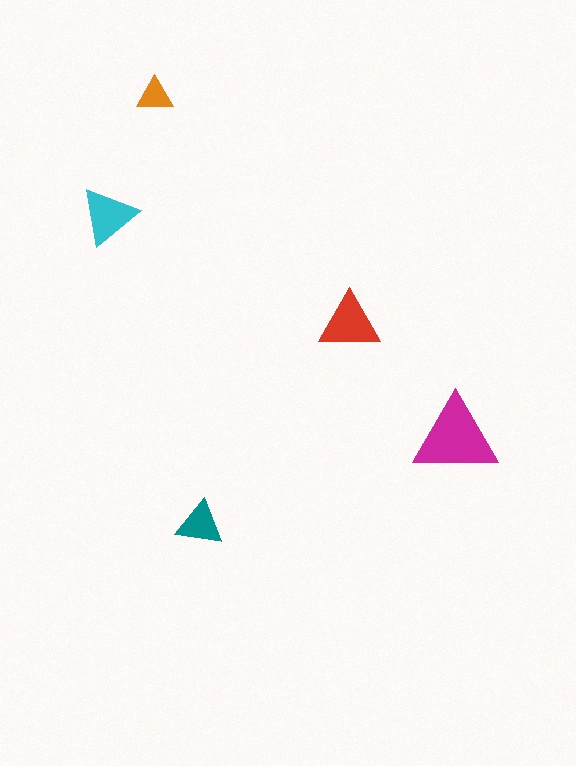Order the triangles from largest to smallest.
the magenta one, the red one, the cyan one, the teal one, the orange one.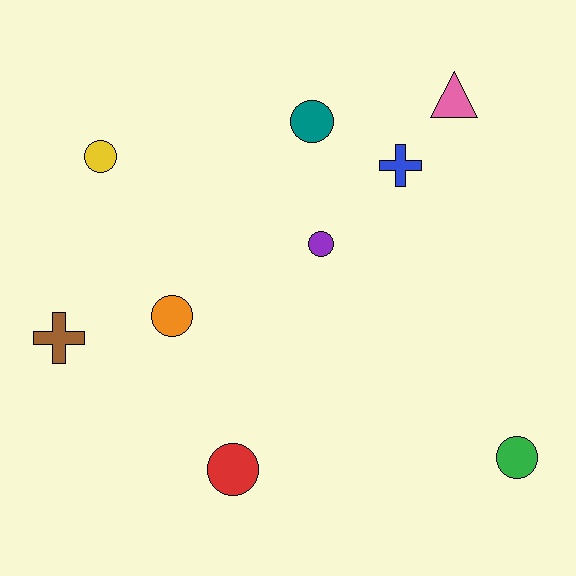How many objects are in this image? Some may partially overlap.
There are 9 objects.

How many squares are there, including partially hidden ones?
There are no squares.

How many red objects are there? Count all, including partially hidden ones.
There is 1 red object.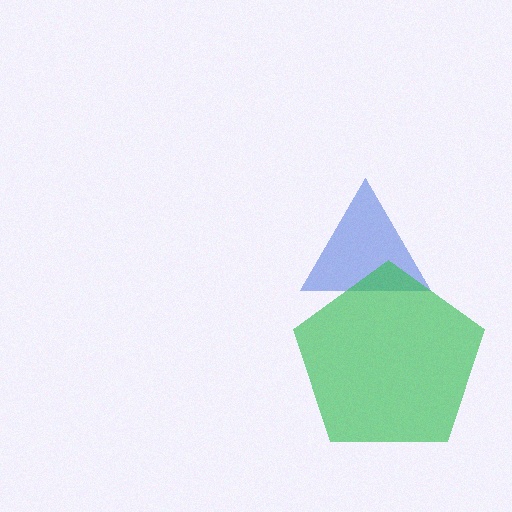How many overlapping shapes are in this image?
There are 2 overlapping shapes in the image.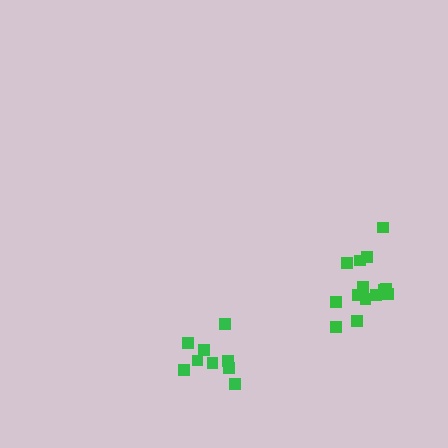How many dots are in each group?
Group 1: 9 dots, Group 2: 15 dots (24 total).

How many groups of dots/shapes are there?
There are 2 groups.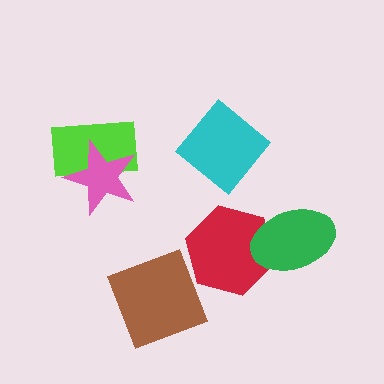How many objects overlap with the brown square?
0 objects overlap with the brown square.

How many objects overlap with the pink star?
1 object overlaps with the pink star.